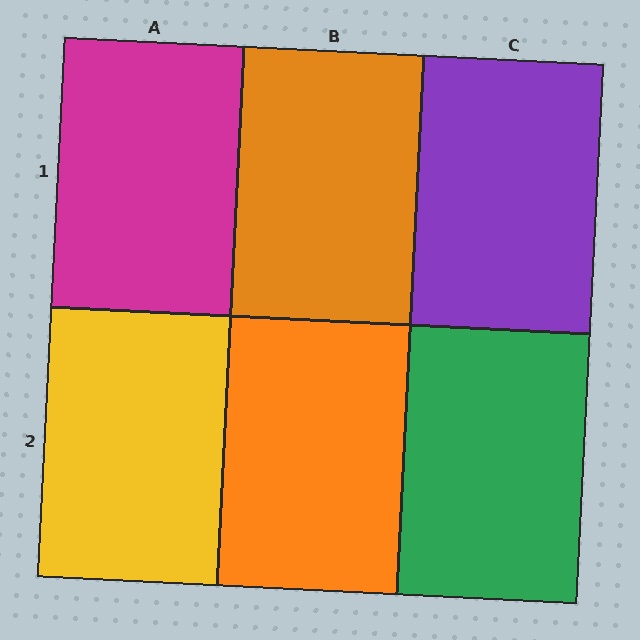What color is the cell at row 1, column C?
Purple.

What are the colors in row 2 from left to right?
Yellow, orange, green.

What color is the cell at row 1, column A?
Magenta.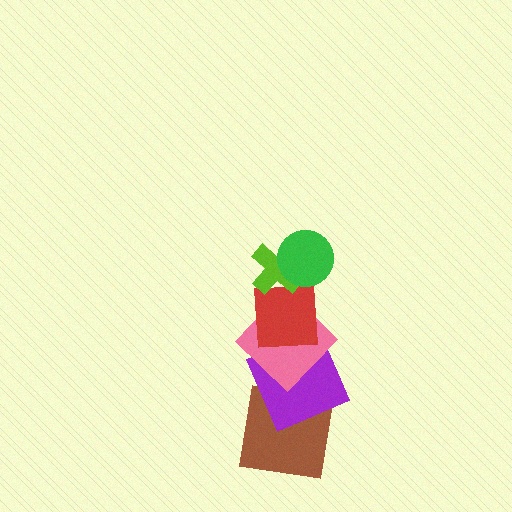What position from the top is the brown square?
The brown square is 6th from the top.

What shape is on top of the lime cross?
The green circle is on top of the lime cross.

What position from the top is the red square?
The red square is 3rd from the top.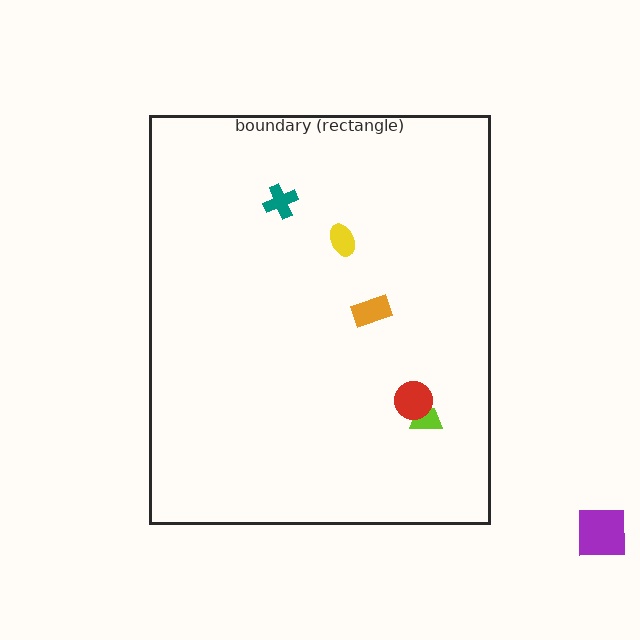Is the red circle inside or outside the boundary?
Inside.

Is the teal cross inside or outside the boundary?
Inside.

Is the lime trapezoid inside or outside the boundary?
Inside.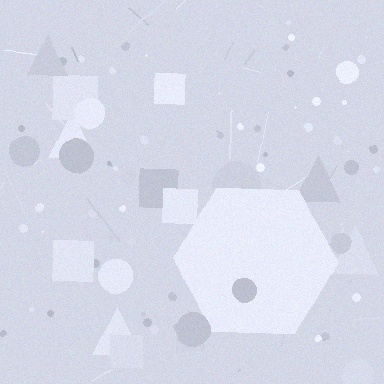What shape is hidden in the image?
A hexagon is hidden in the image.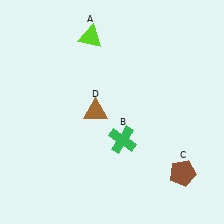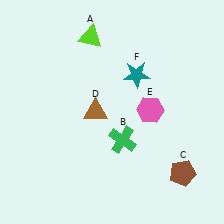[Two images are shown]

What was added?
A pink hexagon (E), a teal star (F) were added in Image 2.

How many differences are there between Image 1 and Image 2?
There are 2 differences between the two images.